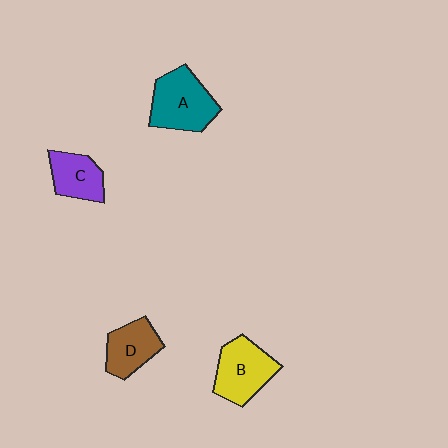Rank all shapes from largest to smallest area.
From largest to smallest: A (teal), B (yellow), D (brown), C (purple).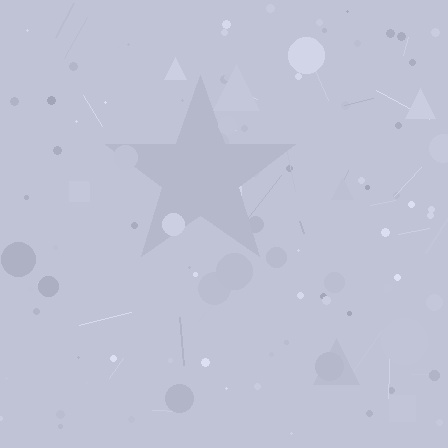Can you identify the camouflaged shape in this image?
The camouflaged shape is a star.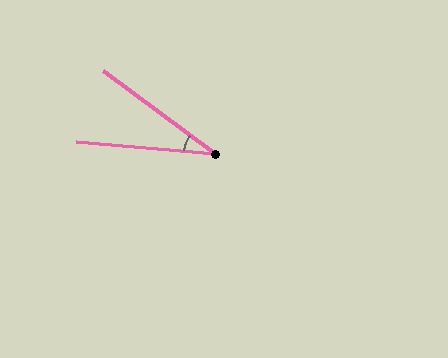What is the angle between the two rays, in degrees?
Approximately 32 degrees.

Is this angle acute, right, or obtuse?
It is acute.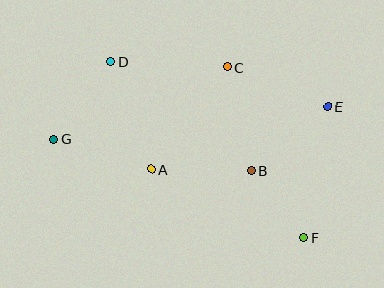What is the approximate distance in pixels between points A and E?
The distance between A and E is approximately 188 pixels.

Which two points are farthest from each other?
Points E and G are farthest from each other.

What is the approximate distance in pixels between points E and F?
The distance between E and F is approximately 133 pixels.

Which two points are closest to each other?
Points B and F are closest to each other.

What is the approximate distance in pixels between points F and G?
The distance between F and G is approximately 268 pixels.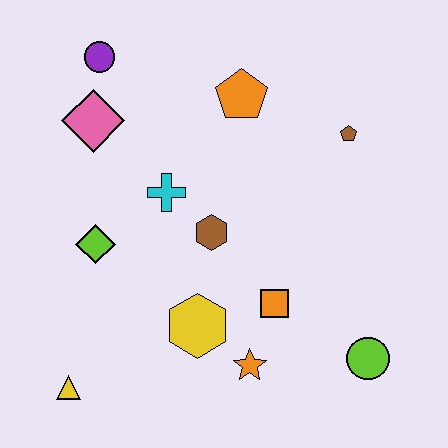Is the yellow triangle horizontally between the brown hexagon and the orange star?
No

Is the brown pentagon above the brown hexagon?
Yes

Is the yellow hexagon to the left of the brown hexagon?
Yes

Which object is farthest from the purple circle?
The lime circle is farthest from the purple circle.